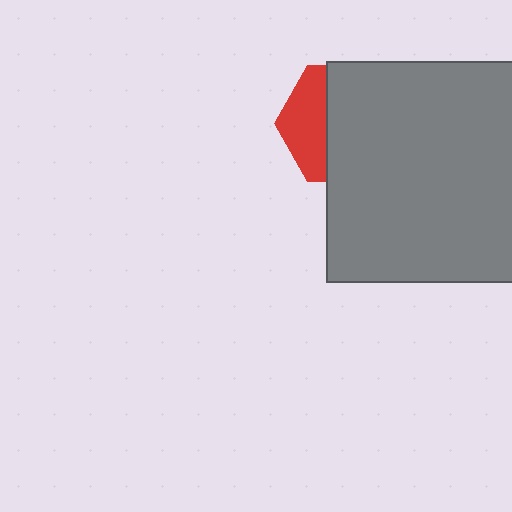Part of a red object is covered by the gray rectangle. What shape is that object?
It is a hexagon.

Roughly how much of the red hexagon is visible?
A small part of it is visible (roughly 35%).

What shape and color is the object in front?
The object in front is a gray rectangle.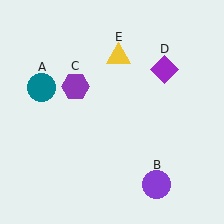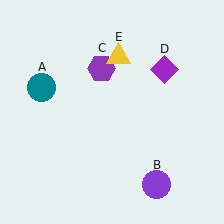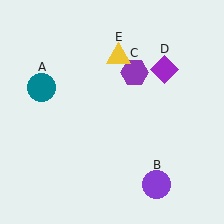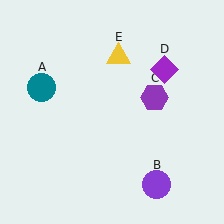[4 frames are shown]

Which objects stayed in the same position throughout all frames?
Teal circle (object A) and purple circle (object B) and purple diamond (object D) and yellow triangle (object E) remained stationary.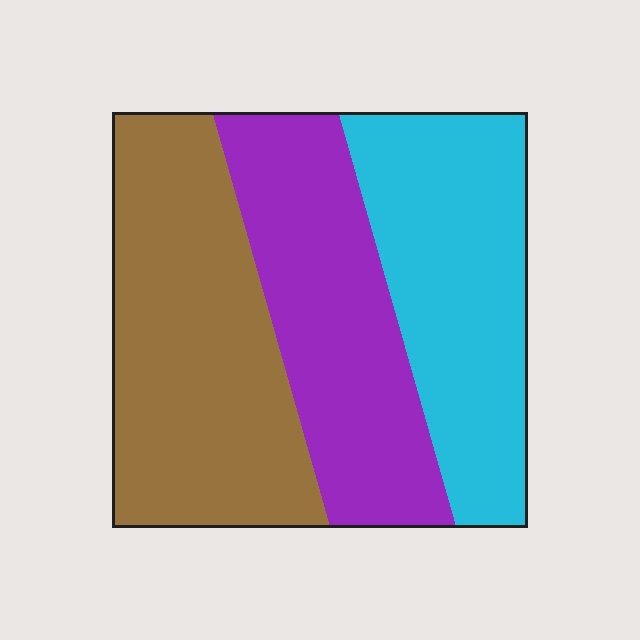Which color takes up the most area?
Brown, at roughly 40%.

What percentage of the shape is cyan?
Cyan covers around 30% of the shape.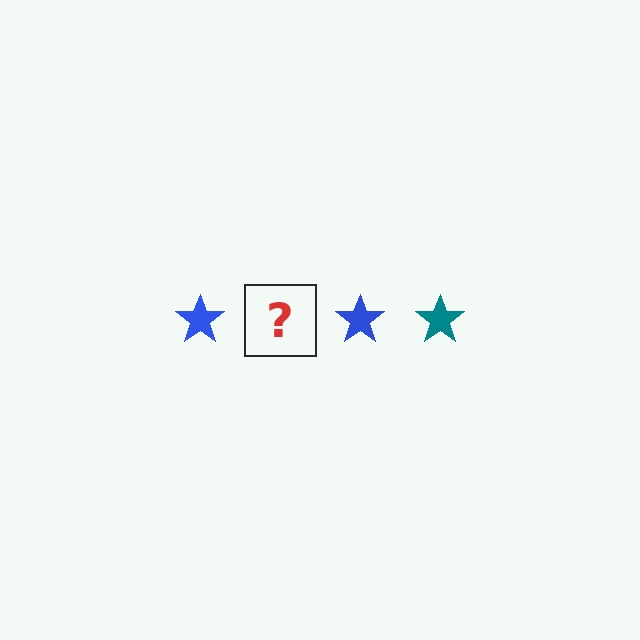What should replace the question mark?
The question mark should be replaced with a teal star.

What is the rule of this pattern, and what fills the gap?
The rule is that the pattern cycles through blue, teal stars. The gap should be filled with a teal star.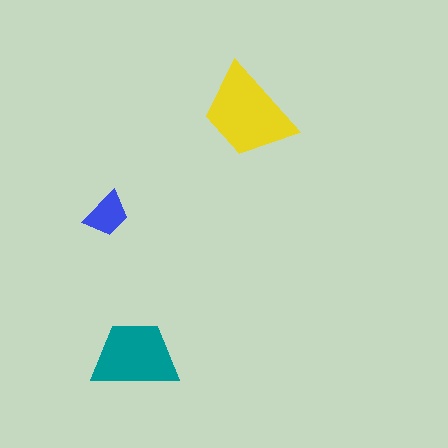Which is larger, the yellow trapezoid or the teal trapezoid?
The yellow one.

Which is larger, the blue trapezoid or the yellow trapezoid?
The yellow one.